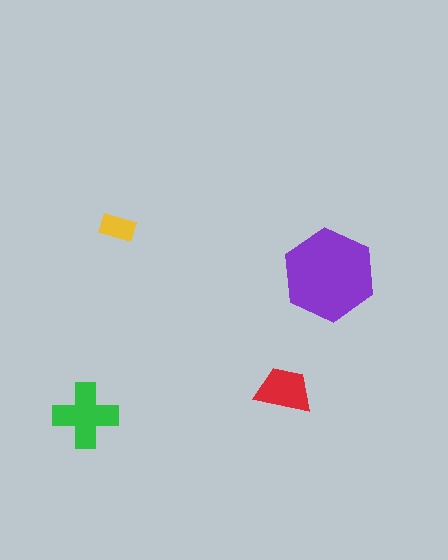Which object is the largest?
The purple hexagon.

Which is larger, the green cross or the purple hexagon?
The purple hexagon.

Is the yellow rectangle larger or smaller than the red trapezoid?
Smaller.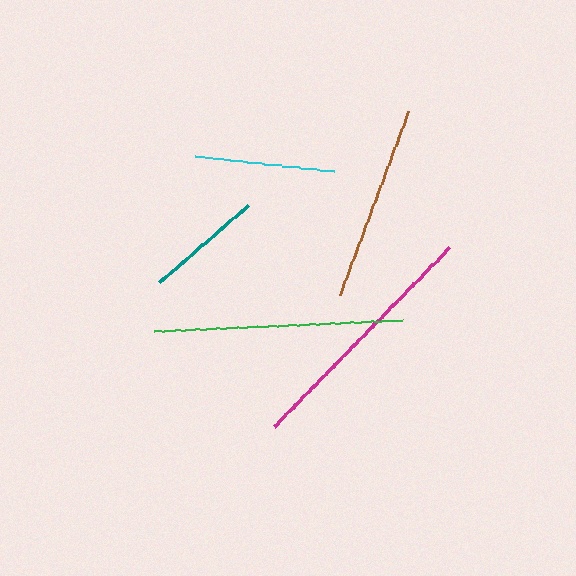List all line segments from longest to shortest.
From longest to shortest: magenta, green, brown, cyan, teal.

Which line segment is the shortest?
The teal line is the shortest at approximately 118 pixels.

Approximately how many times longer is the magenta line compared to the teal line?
The magenta line is approximately 2.1 times the length of the teal line.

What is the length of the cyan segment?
The cyan segment is approximately 140 pixels long.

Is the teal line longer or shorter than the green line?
The green line is longer than the teal line.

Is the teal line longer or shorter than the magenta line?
The magenta line is longer than the teal line.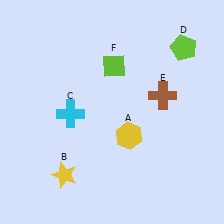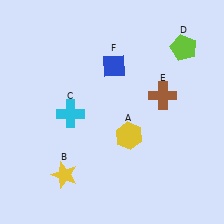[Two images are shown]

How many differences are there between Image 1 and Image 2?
There is 1 difference between the two images.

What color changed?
The diamond (F) changed from lime in Image 1 to blue in Image 2.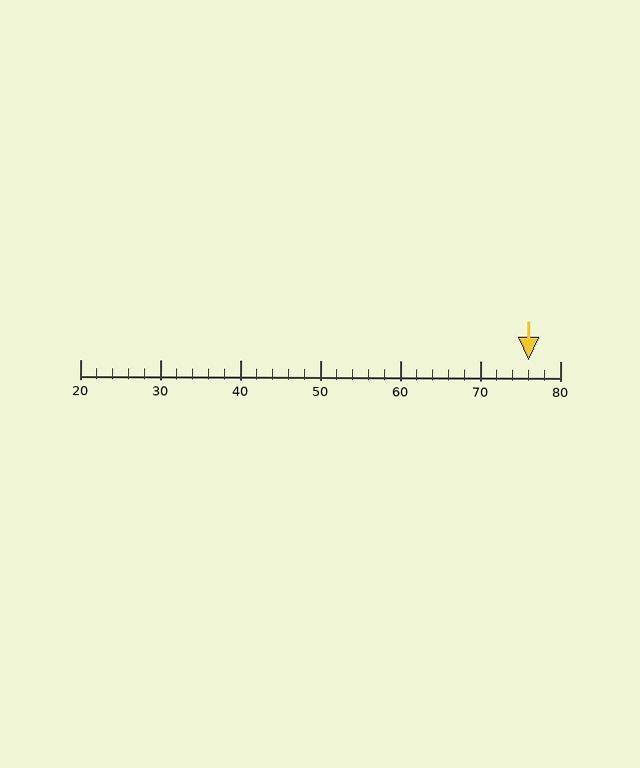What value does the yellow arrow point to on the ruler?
The yellow arrow points to approximately 76.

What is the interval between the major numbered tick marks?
The major tick marks are spaced 10 units apart.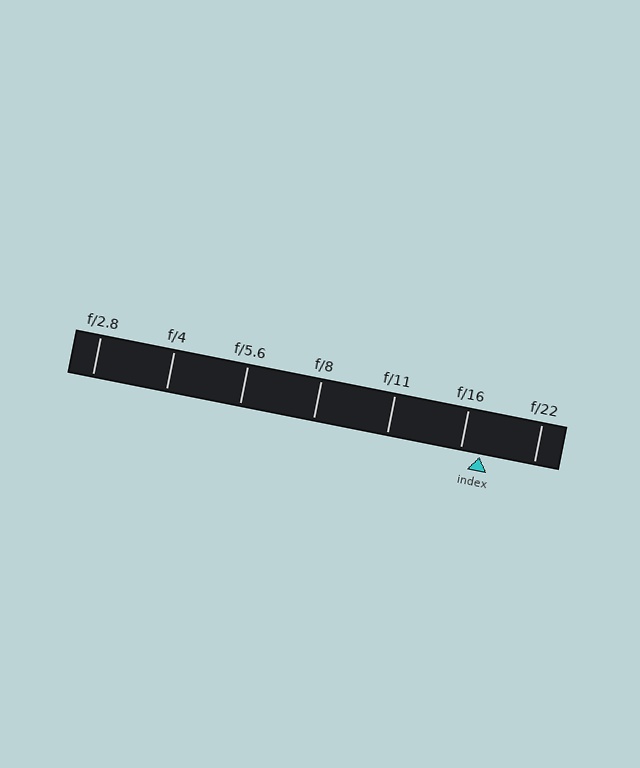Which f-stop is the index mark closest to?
The index mark is closest to f/16.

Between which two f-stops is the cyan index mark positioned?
The index mark is between f/16 and f/22.